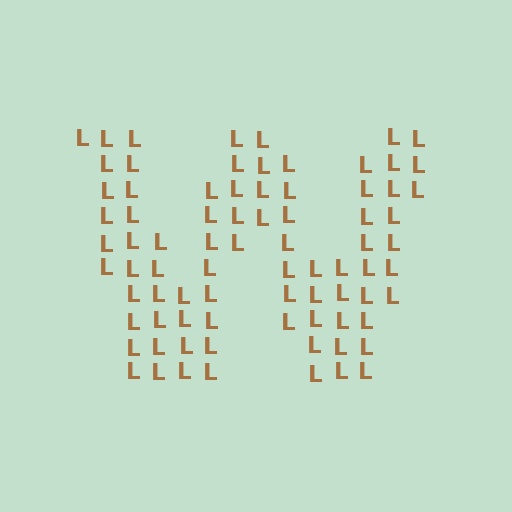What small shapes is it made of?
It is made of small letter L's.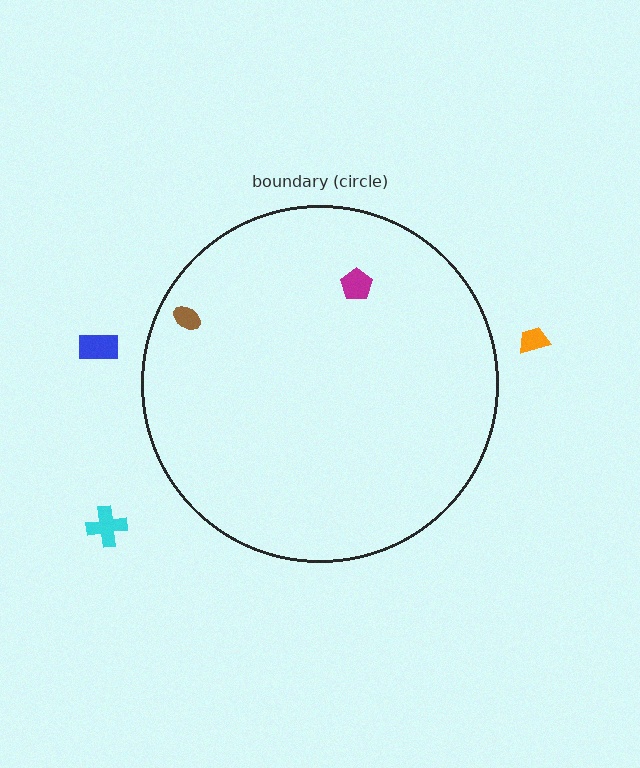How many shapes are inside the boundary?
2 inside, 3 outside.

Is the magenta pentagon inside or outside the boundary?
Inside.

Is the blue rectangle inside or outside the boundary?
Outside.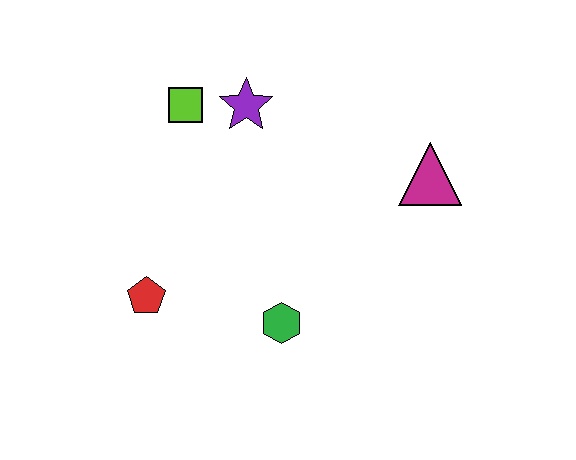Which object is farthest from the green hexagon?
The lime square is farthest from the green hexagon.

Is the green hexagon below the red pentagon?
Yes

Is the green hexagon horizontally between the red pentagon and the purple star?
No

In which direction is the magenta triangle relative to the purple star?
The magenta triangle is to the right of the purple star.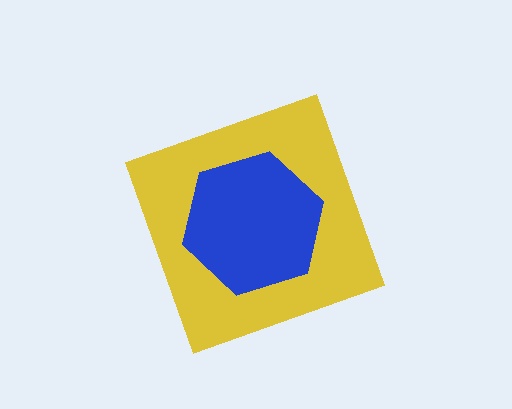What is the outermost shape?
The yellow diamond.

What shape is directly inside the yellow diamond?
The blue hexagon.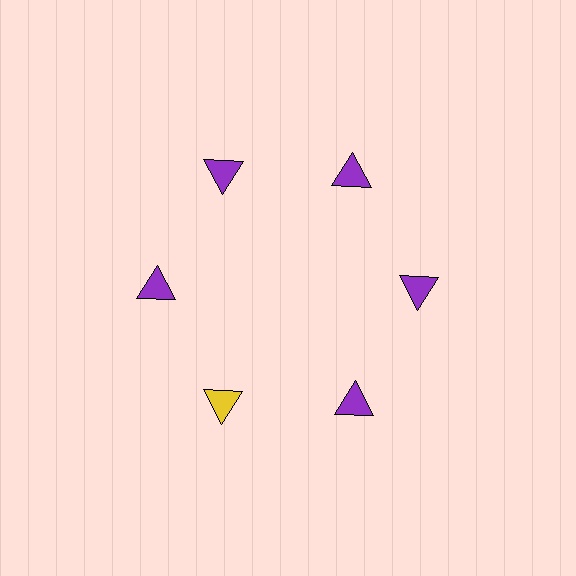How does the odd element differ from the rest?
It has a different color: yellow instead of purple.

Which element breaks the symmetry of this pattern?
The yellow triangle at roughly the 7 o'clock position breaks the symmetry. All other shapes are purple triangles.